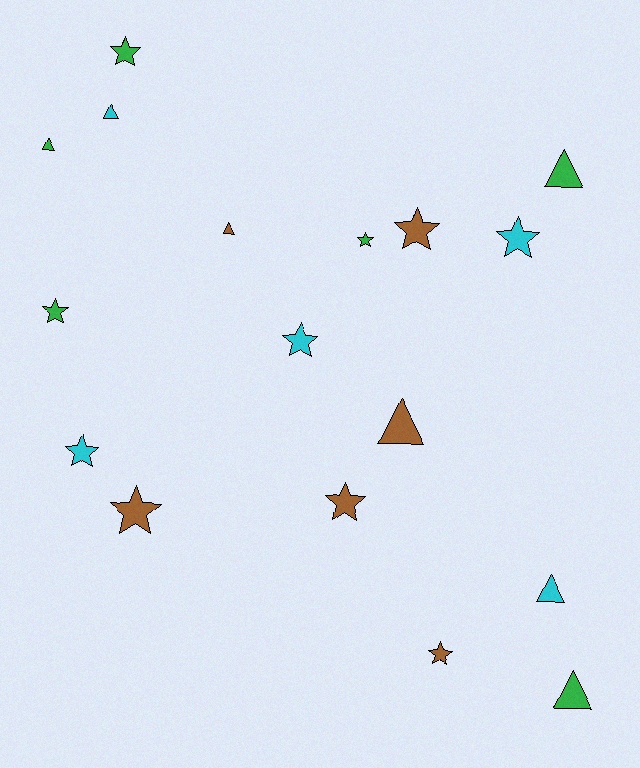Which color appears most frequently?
Brown, with 6 objects.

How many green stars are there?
There are 3 green stars.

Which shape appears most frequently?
Star, with 10 objects.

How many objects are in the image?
There are 17 objects.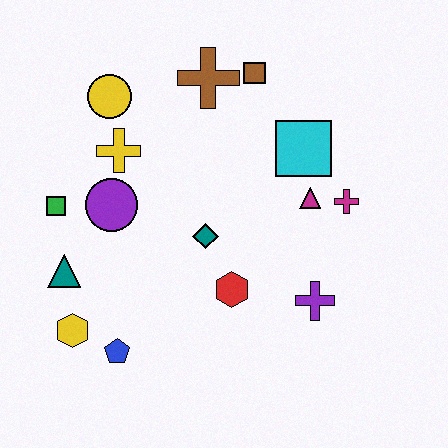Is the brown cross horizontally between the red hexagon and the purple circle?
Yes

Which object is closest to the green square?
The purple circle is closest to the green square.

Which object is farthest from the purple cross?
The yellow circle is farthest from the purple cross.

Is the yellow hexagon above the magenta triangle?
No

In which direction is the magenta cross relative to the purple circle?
The magenta cross is to the right of the purple circle.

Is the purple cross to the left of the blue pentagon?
No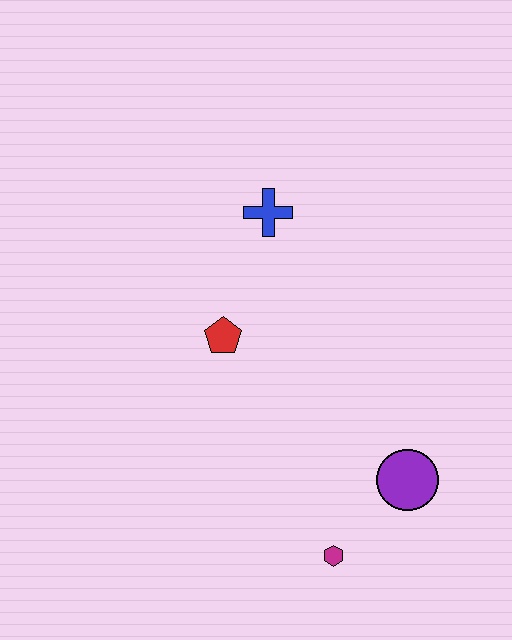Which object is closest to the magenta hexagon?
The purple circle is closest to the magenta hexagon.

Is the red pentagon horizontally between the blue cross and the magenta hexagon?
No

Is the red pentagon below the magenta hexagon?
No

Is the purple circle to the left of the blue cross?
No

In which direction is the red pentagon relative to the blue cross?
The red pentagon is below the blue cross.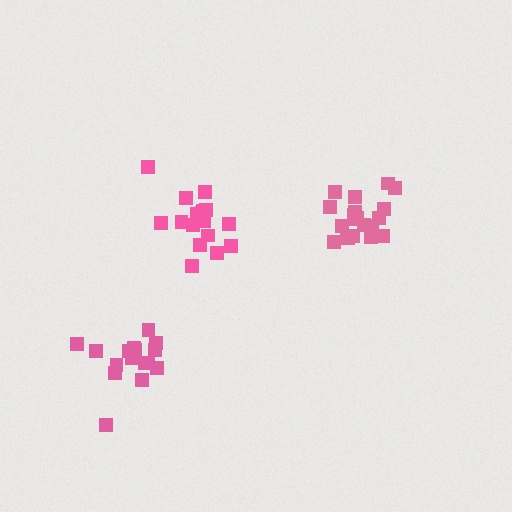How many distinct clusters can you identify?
There are 3 distinct clusters.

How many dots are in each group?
Group 1: 20 dots, Group 2: 18 dots, Group 3: 17 dots (55 total).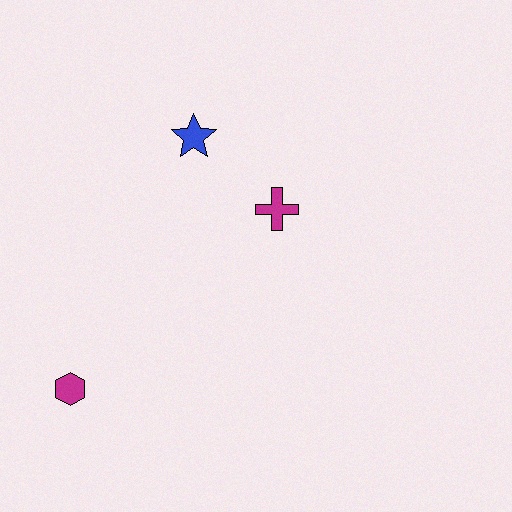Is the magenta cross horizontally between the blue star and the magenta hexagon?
No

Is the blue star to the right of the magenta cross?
No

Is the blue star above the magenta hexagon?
Yes